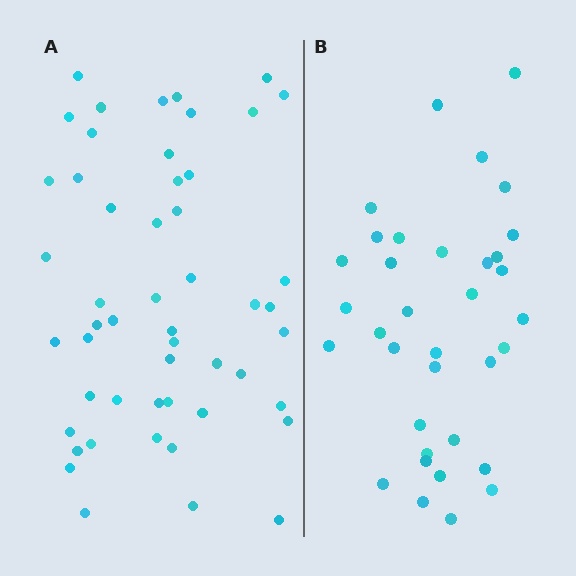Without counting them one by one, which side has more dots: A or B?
Region A (the left region) has more dots.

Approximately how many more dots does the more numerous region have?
Region A has approximately 15 more dots than region B.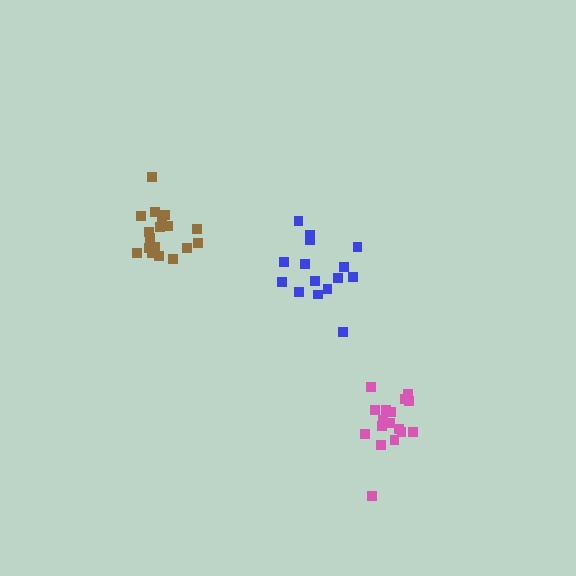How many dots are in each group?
Group 1: 17 dots, Group 2: 15 dots, Group 3: 18 dots (50 total).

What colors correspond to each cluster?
The clusters are colored: pink, blue, brown.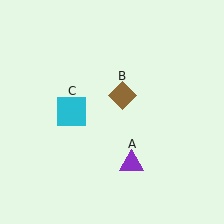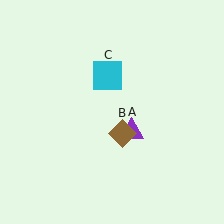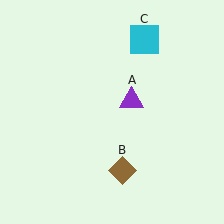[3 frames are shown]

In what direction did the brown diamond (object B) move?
The brown diamond (object B) moved down.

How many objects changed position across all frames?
3 objects changed position: purple triangle (object A), brown diamond (object B), cyan square (object C).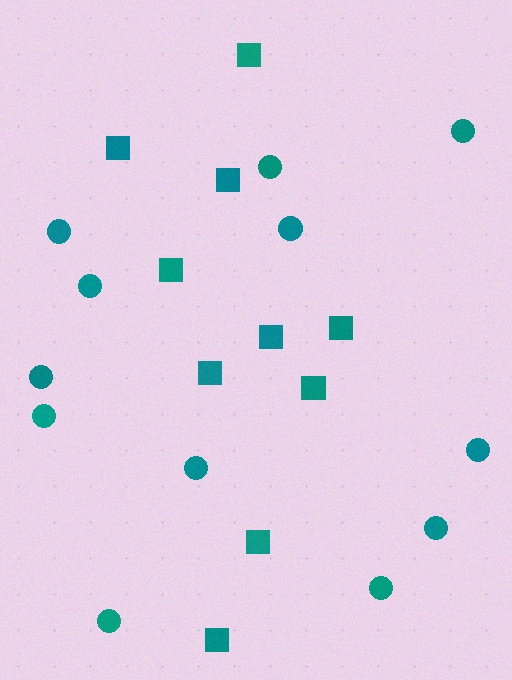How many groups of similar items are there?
There are 2 groups: one group of squares (10) and one group of circles (12).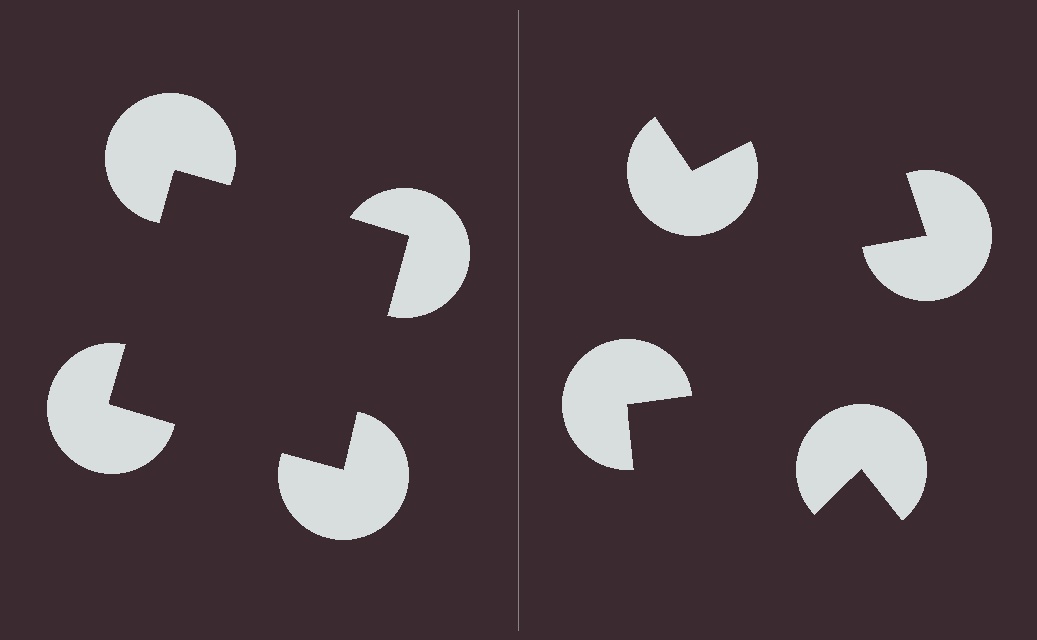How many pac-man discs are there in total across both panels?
8 — 4 on each side.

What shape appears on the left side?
An illusory square.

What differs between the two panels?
The pac-man discs are positioned identically on both sides; only the wedge orientations differ. On the left they align to a square; on the right they are misaligned.